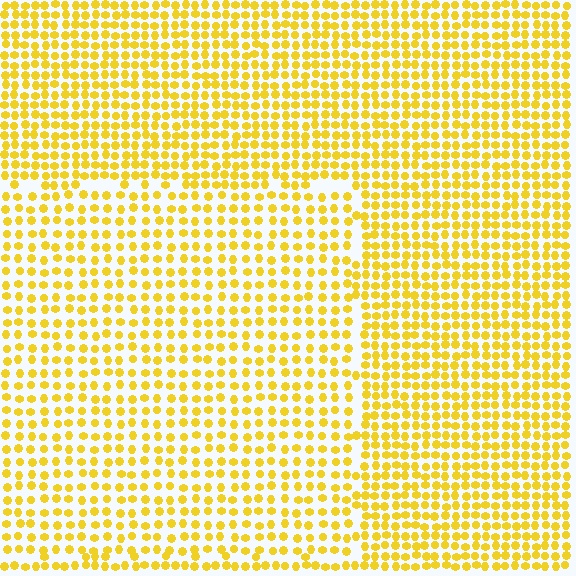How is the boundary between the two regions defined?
The boundary is defined by a change in element density (approximately 1.6x ratio). All elements are the same color, size, and shape.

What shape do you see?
I see a rectangle.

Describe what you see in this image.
The image contains small yellow elements arranged at two different densities. A rectangle-shaped region is visible where the elements are less densely packed than the surrounding area.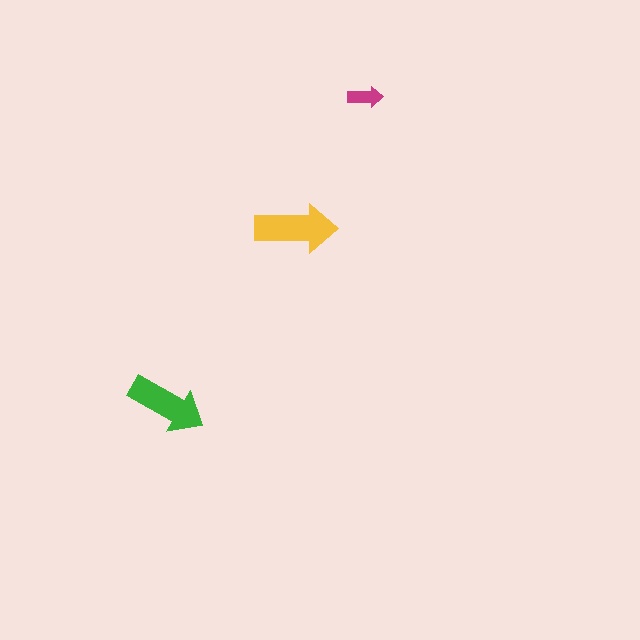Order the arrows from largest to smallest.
the yellow one, the green one, the magenta one.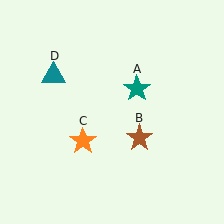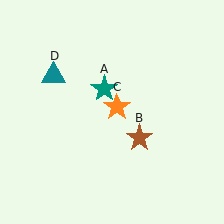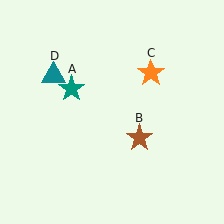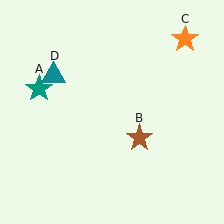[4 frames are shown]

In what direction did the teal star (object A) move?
The teal star (object A) moved left.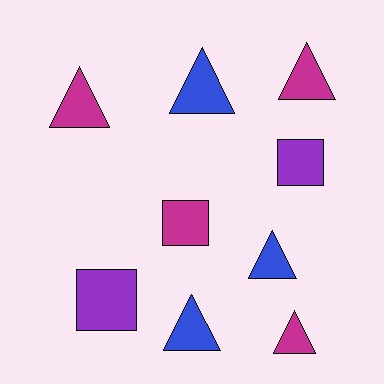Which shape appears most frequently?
Triangle, with 6 objects.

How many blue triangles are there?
There are 3 blue triangles.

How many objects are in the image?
There are 9 objects.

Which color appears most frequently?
Magenta, with 4 objects.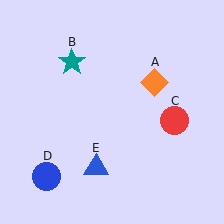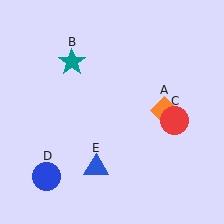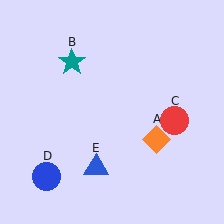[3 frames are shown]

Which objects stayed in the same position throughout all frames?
Teal star (object B) and red circle (object C) and blue circle (object D) and blue triangle (object E) remained stationary.